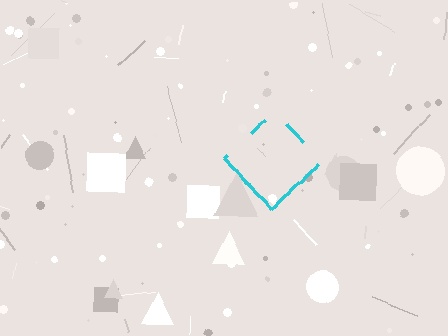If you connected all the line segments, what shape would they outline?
They would outline a diamond.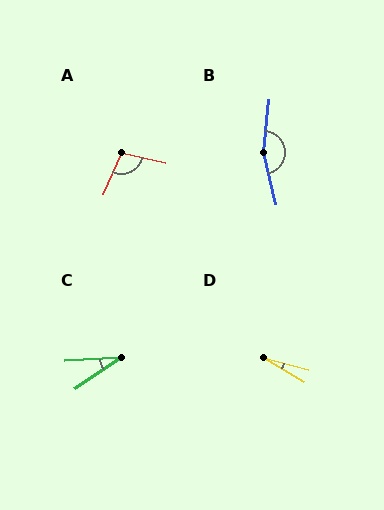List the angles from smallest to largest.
D (16°), C (31°), A (101°), B (160°).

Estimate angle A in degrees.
Approximately 101 degrees.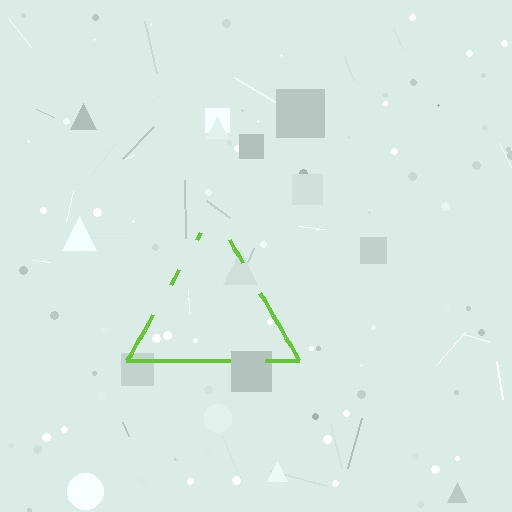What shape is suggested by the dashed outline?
The dashed outline suggests a triangle.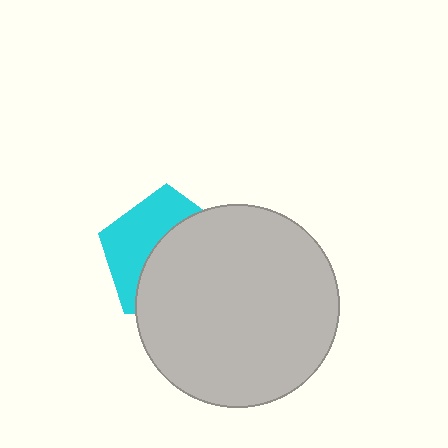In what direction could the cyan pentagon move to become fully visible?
The cyan pentagon could move toward the upper-left. That would shift it out from behind the light gray circle entirely.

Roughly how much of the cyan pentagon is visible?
A small part of it is visible (roughly 42%).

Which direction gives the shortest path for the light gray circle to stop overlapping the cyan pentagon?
Moving toward the lower-right gives the shortest separation.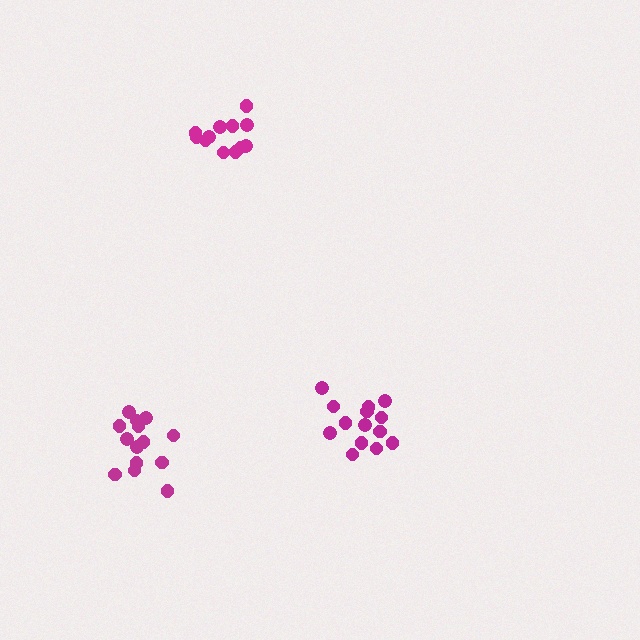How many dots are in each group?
Group 1: 12 dots, Group 2: 14 dots, Group 3: 14 dots (40 total).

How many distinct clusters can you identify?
There are 3 distinct clusters.